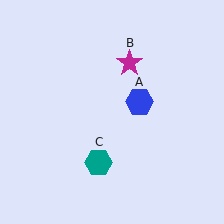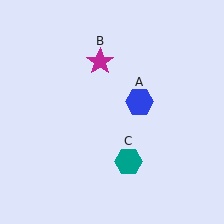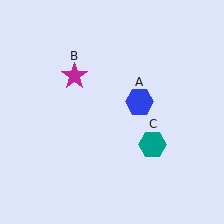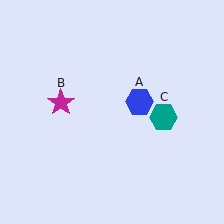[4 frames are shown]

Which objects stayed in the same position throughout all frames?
Blue hexagon (object A) remained stationary.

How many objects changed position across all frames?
2 objects changed position: magenta star (object B), teal hexagon (object C).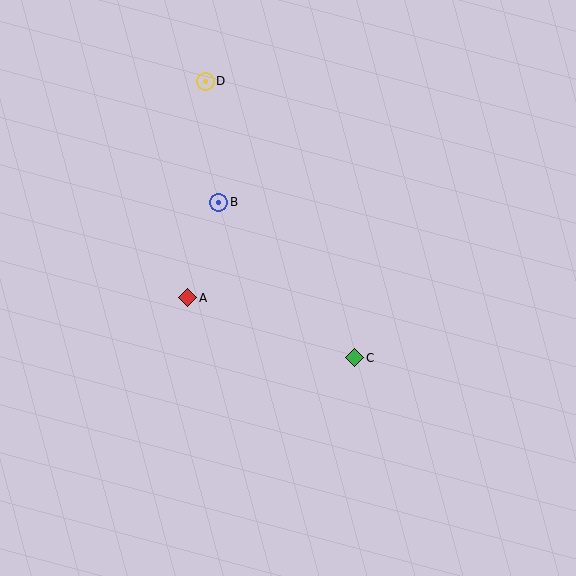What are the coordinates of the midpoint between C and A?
The midpoint between C and A is at (271, 328).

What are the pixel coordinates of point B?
Point B is at (219, 202).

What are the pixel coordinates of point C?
Point C is at (355, 358).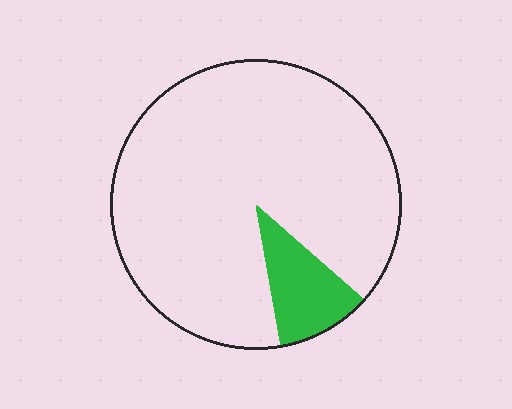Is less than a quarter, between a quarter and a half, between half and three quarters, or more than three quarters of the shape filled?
Less than a quarter.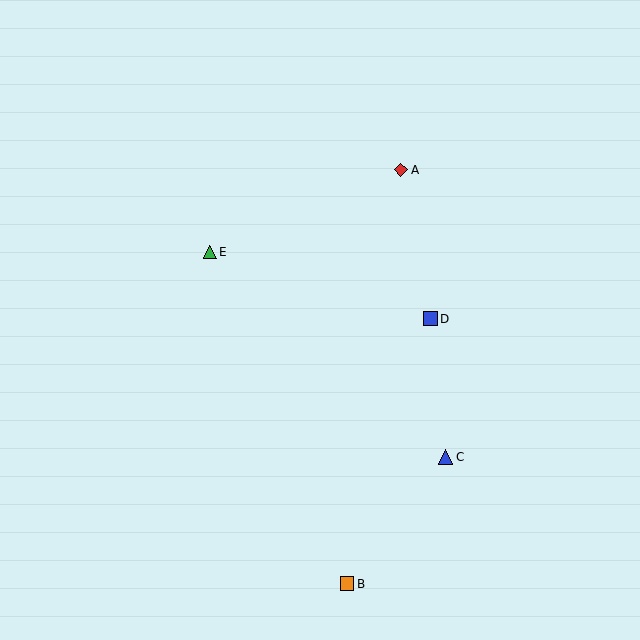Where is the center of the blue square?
The center of the blue square is at (430, 319).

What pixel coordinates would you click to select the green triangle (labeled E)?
Click at (210, 252) to select the green triangle E.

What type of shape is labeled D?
Shape D is a blue square.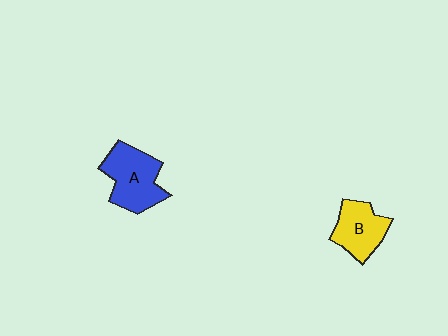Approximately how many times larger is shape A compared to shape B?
Approximately 1.3 times.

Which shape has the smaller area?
Shape B (yellow).